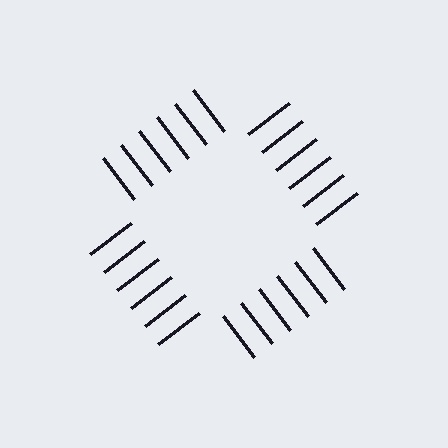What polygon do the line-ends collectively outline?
An illusory square — the line segments terminate on its edges but no continuous stroke is drawn.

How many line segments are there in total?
24 — 6 along each of the 4 edges.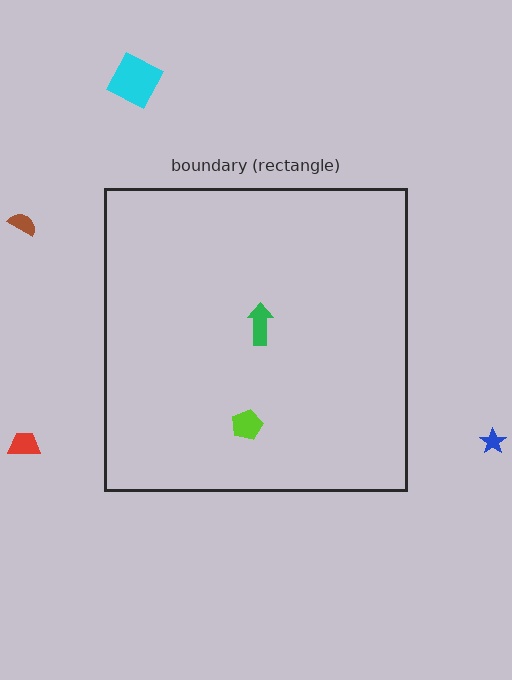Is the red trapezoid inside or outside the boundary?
Outside.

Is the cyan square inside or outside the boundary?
Outside.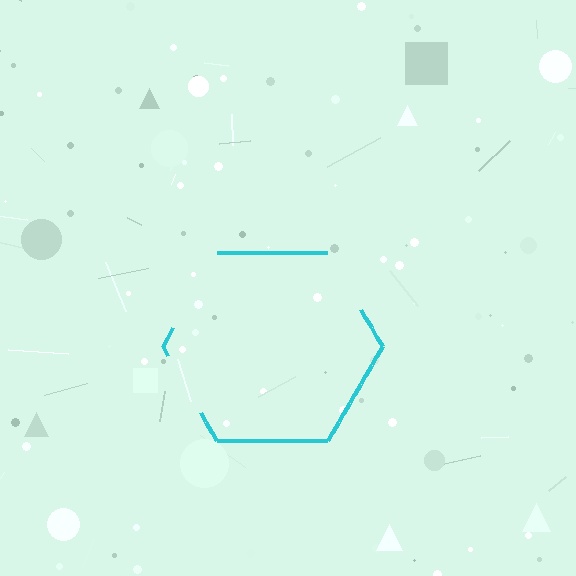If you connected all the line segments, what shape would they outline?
They would outline a hexagon.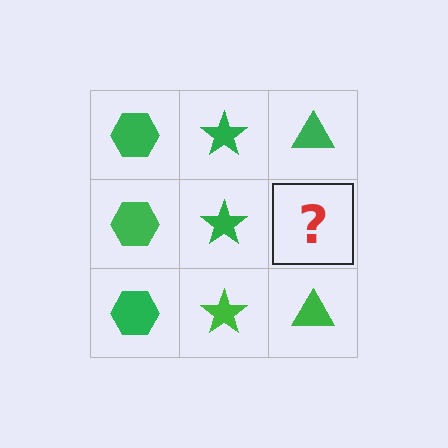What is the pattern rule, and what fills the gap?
The rule is that each column has a consistent shape. The gap should be filled with a green triangle.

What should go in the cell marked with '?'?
The missing cell should contain a green triangle.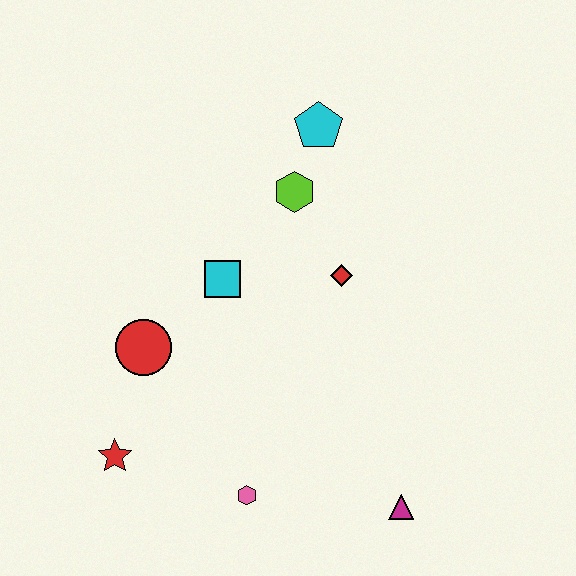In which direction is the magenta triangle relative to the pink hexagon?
The magenta triangle is to the right of the pink hexagon.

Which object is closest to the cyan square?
The red circle is closest to the cyan square.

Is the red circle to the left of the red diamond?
Yes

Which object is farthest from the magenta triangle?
The cyan pentagon is farthest from the magenta triangle.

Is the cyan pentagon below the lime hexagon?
No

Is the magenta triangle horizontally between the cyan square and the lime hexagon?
No